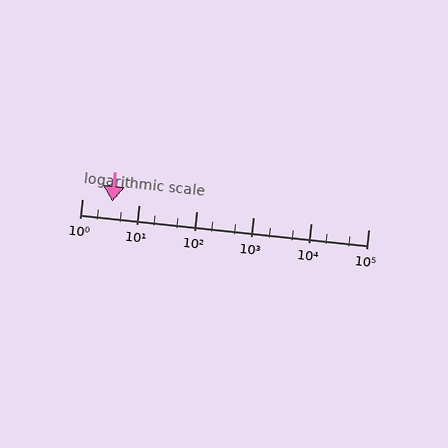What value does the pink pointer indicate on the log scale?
The pointer indicates approximately 3.4.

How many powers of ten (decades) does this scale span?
The scale spans 5 decades, from 1 to 100000.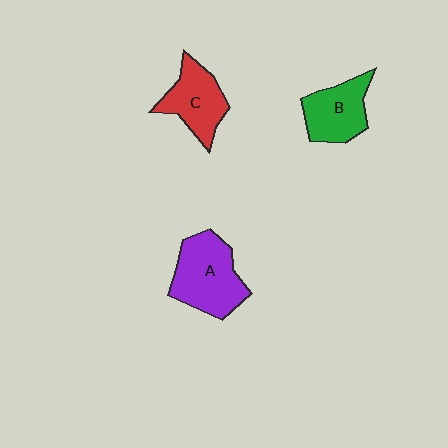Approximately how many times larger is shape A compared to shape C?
Approximately 1.3 times.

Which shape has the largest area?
Shape A (purple).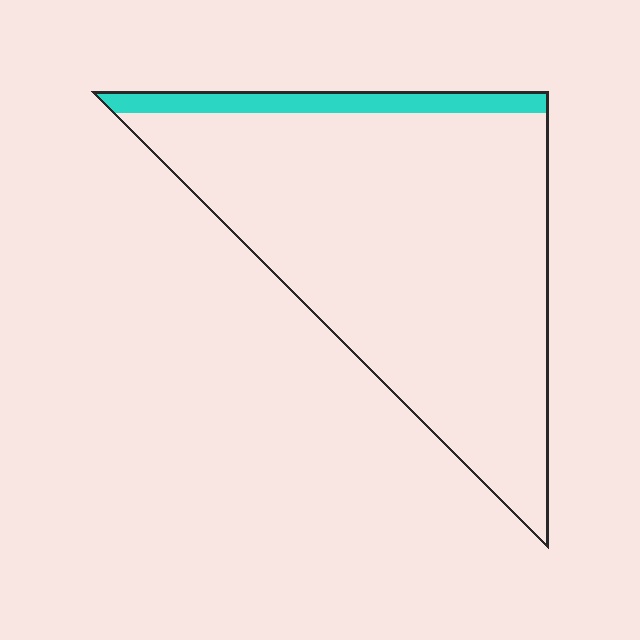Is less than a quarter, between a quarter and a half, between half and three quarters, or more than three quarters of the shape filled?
Less than a quarter.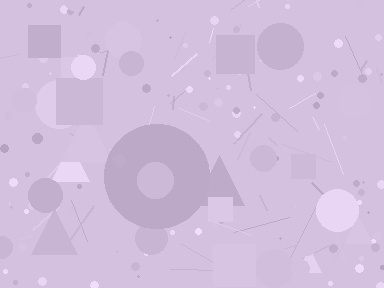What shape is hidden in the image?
A circle is hidden in the image.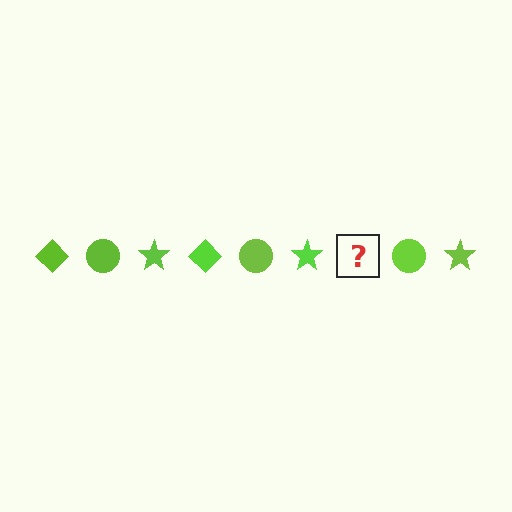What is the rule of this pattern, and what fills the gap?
The rule is that the pattern cycles through diamond, circle, star shapes in lime. The gap should be filled with a lime diamond.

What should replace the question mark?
The question mark should be replaced with a lime diamond.